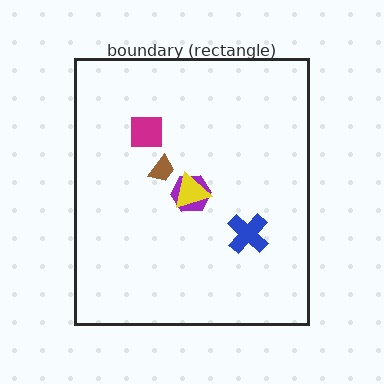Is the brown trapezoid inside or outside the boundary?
Inside.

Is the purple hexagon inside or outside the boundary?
Inside.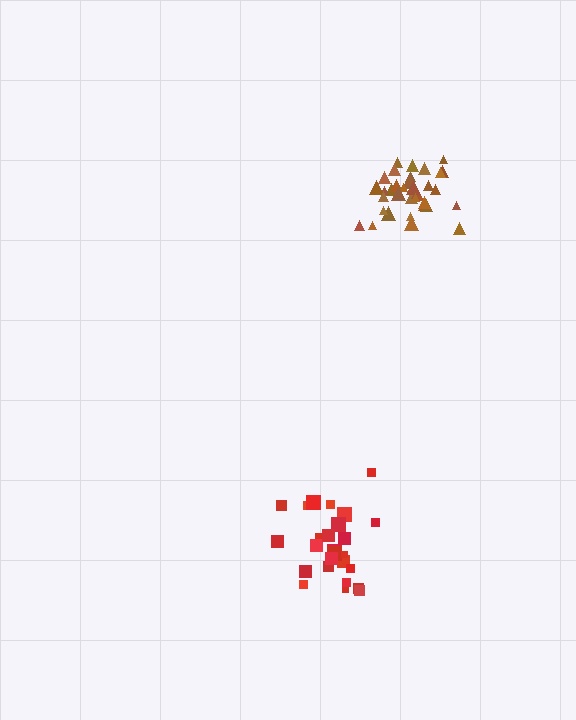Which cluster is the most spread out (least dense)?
Red.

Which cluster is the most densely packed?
Brown.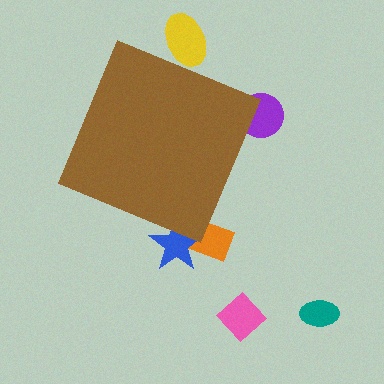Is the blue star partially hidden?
Yes, the blue star is partially hidden behind the brown diamond.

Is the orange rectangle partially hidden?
Yes, the orange rectangle is partially hidden behind the brown diamond.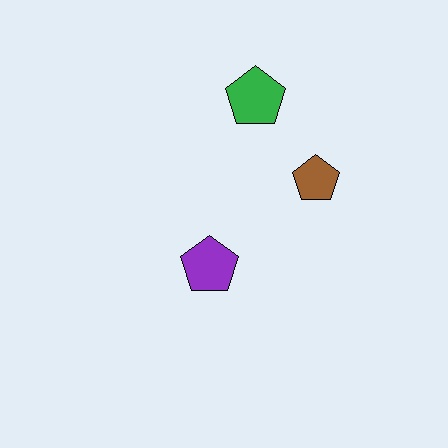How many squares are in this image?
There are no squares.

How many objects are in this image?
There are 3 objects.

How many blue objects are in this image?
There are no blue objects.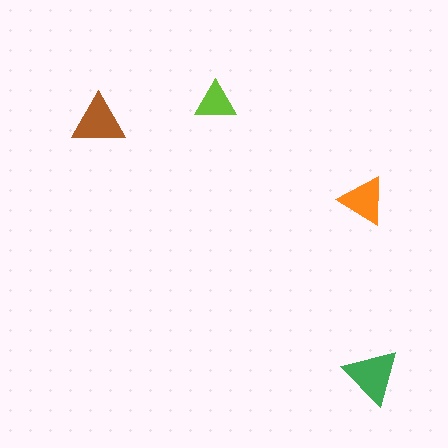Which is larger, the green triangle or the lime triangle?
The green one.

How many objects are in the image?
There are 4 objects in the image.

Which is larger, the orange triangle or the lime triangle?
The orange one.